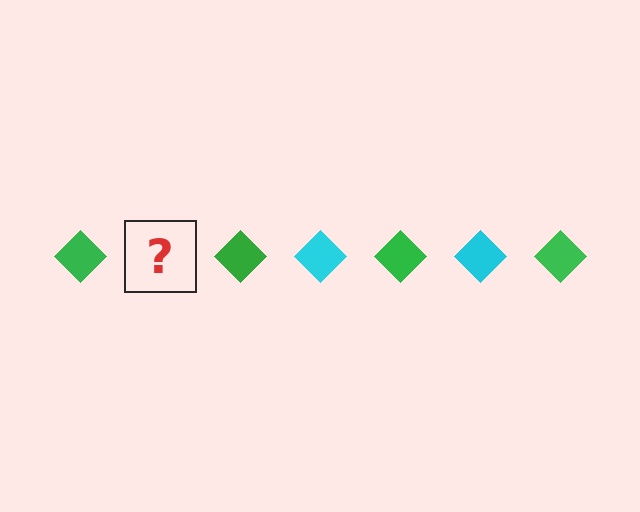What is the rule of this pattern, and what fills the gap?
The rule is that the pattern cycles through green, cyan diamonds. The gap should be filled with a cyan diamond.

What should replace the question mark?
The question mark should be replaced with a cyan diamond.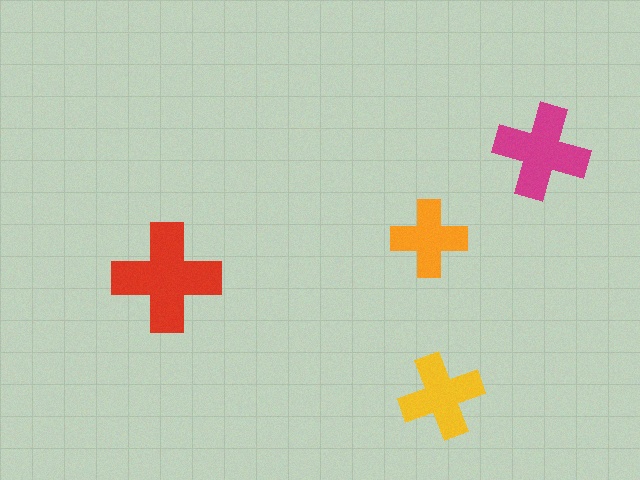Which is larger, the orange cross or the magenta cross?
The magenta one.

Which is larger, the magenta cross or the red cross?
The red one.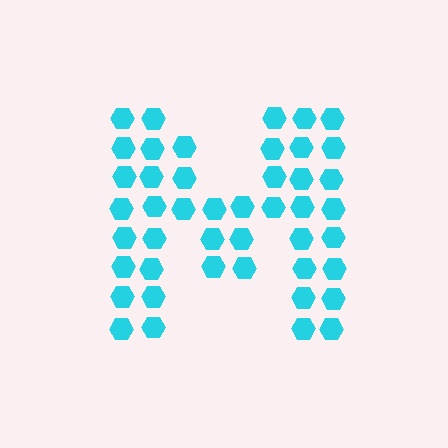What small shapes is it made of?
It is made of small hexagons.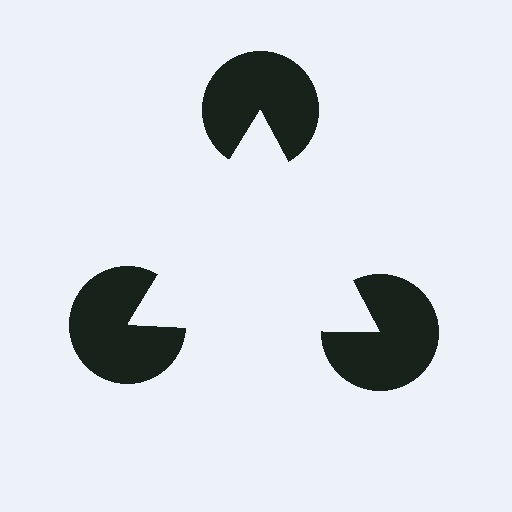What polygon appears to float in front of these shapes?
An illusory triangle — its edges are inferred from the aligned wedge cuts in the pac-man discs, not physically drawn.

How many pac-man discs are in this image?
There are 3 — one at each vertex of the illusory triangle.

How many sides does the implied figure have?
3 sides.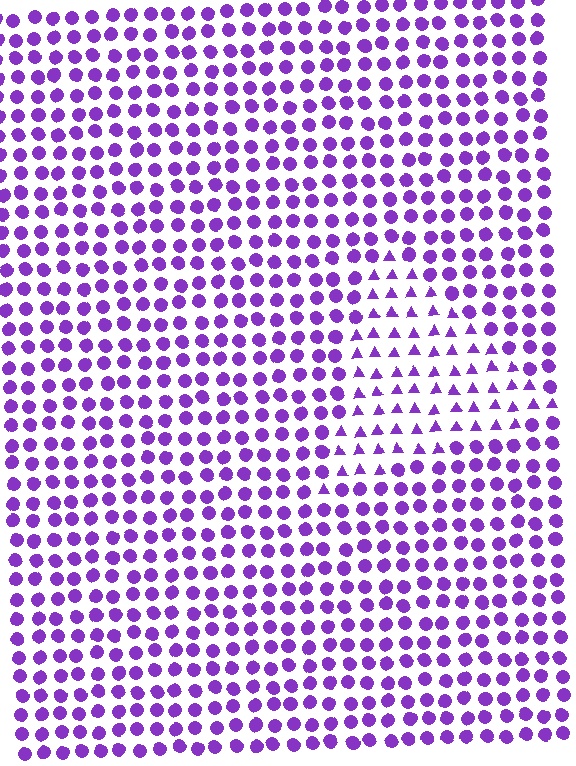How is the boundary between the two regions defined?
The boundary is defined by a change in element shape: triangles inside vs. circles outside. All elements share the same color and spacing.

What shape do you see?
I see a triangle.